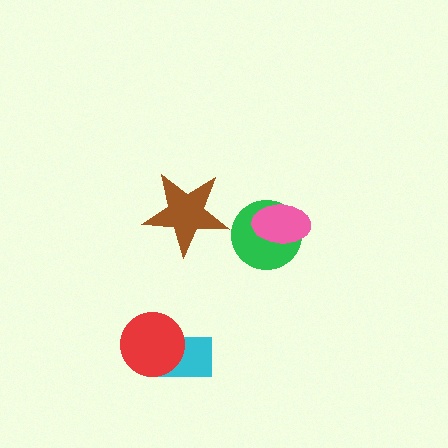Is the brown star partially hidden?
No, no other shape covers it.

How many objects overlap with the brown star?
0 objects overlap with the brown star.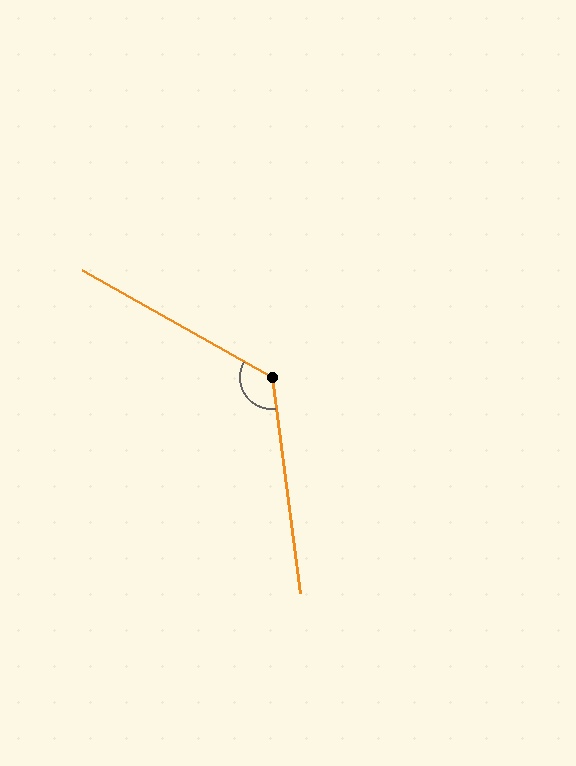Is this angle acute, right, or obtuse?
It is obtuse.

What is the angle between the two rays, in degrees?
Approximately 127 degrees.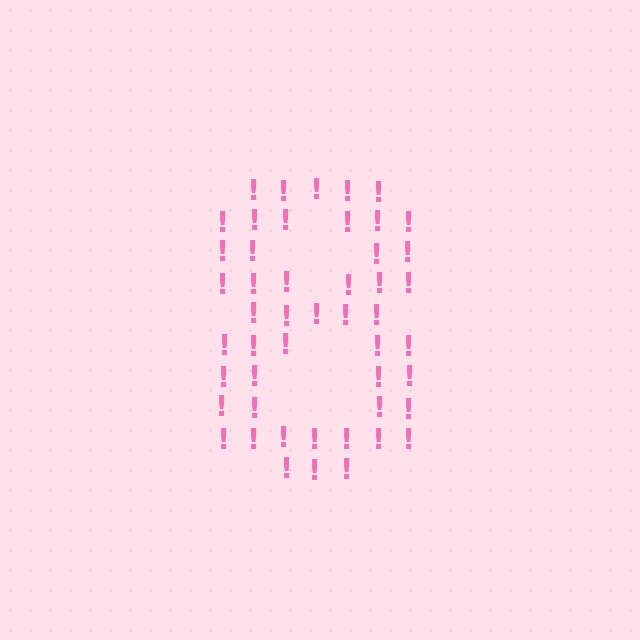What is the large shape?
The large shape is the digit 8.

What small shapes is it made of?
It is made of small exclamation marks.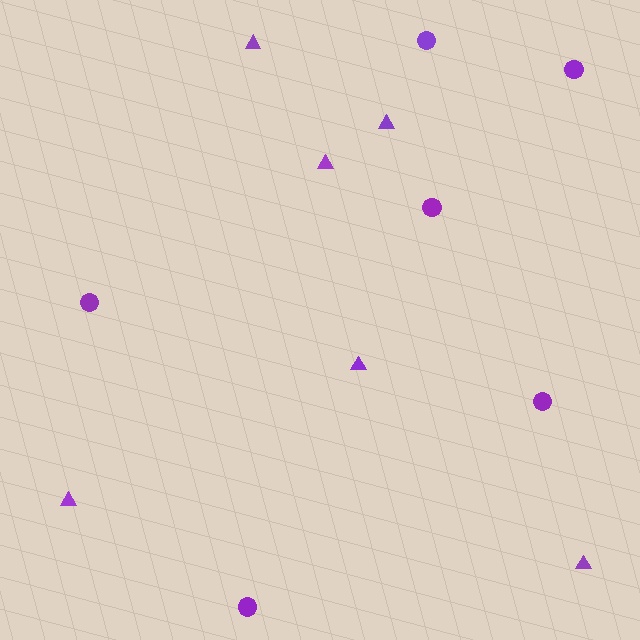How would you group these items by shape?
There are 2 groups: one group of triangles (6) and one group of circles (6).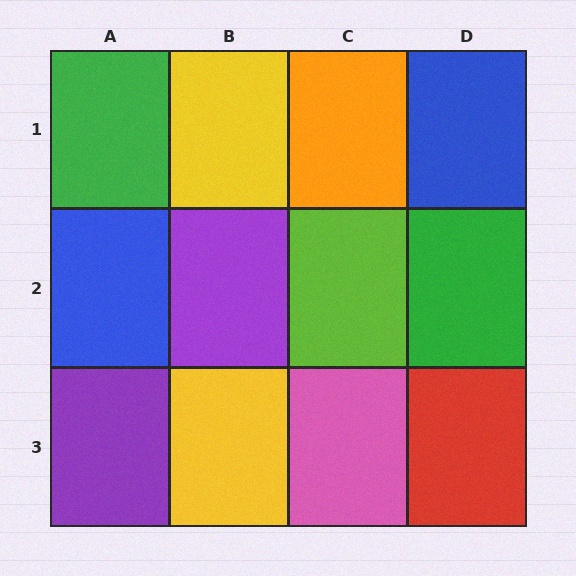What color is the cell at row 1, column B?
Yellow.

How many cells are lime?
1 cell is lime.